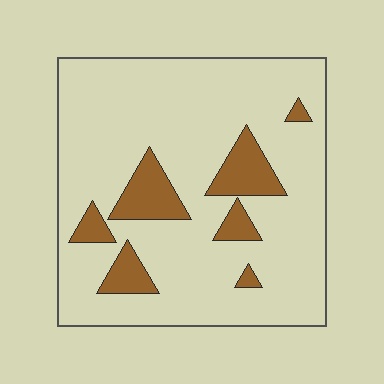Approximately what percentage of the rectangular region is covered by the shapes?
Approximately 15%.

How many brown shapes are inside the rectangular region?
7.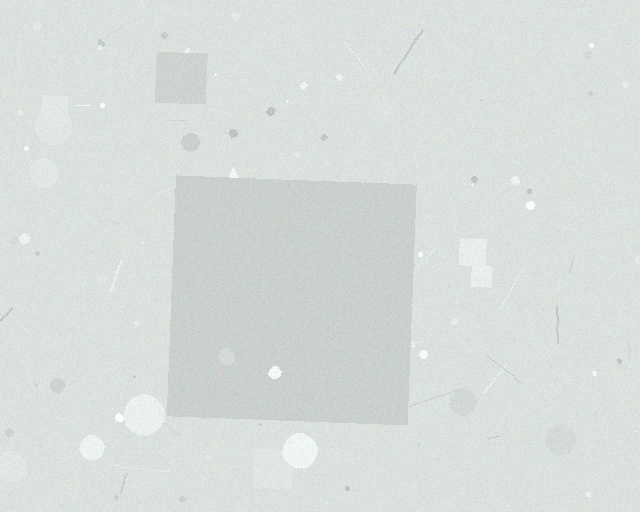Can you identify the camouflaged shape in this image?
The camouflaged shape is a square.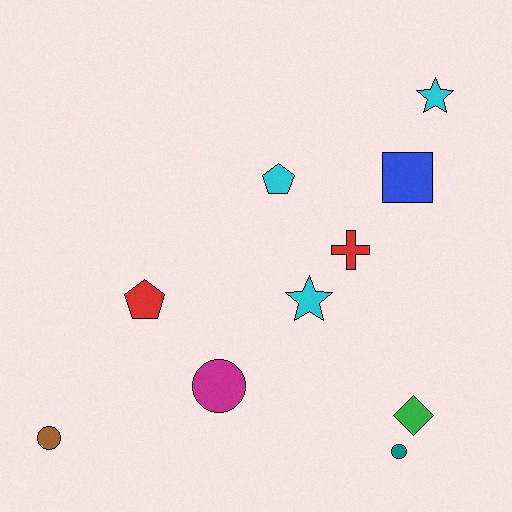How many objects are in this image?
There are 10 objects.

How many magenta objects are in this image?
There is 1 magenta object.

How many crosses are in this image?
There is 1 cross.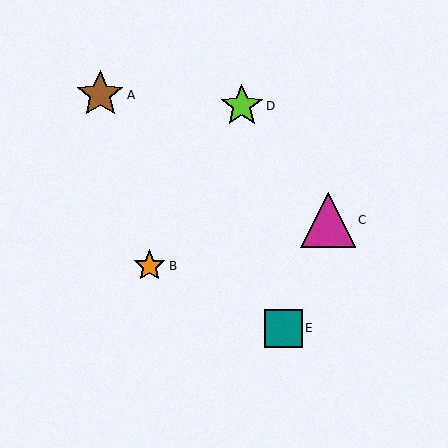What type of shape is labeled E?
Shape E is a teal square.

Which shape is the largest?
The magenta triangle (labeled C) is the largest.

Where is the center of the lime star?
The center of the lime star is at (242, 106).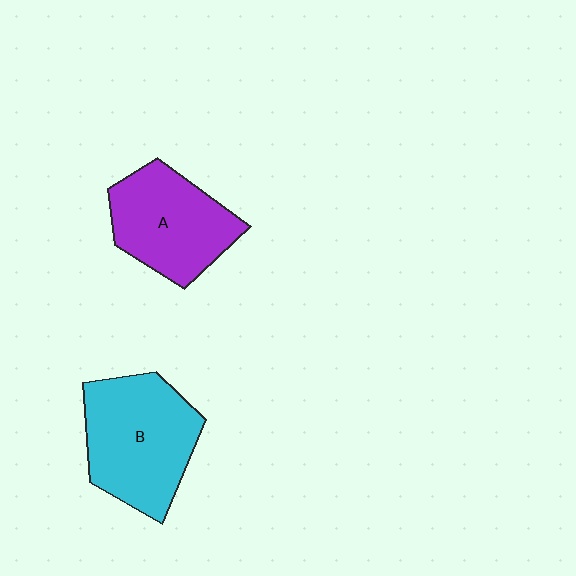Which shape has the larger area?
Shape B (cyan).